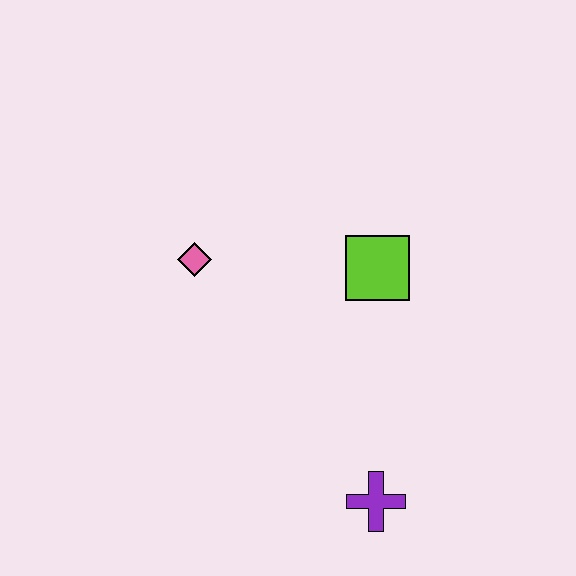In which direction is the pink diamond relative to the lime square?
The pink diamond is to the left of the lime square.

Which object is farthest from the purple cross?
The pink diamond is farthest from the purple cross.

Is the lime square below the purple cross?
No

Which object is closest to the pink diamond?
The lime square is closest to the pink diamond.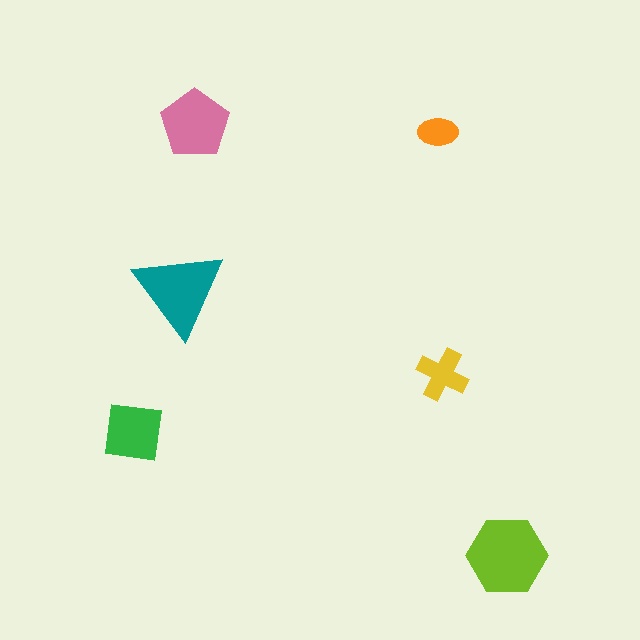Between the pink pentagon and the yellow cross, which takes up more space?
The pink pentagon.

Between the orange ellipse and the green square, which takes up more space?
The green square.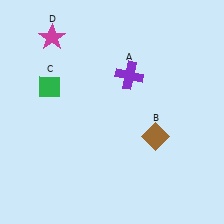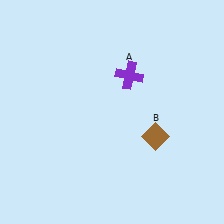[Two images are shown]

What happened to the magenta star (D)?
The magenta star (D) was removed in Image 2. It was in the top-left area of Image 1.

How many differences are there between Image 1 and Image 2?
There are 2 differences between the two images.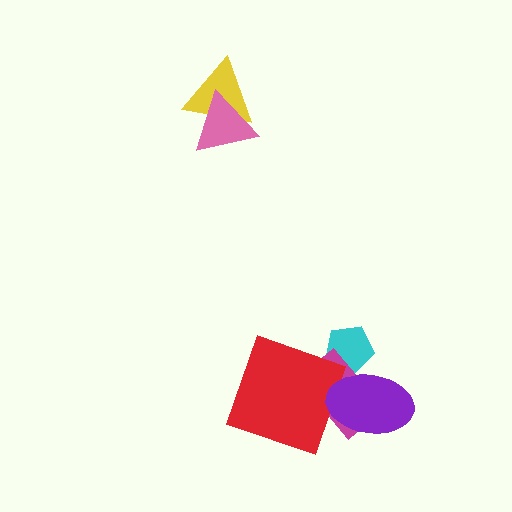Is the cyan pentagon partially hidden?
Yes, it is partially covered by another shape.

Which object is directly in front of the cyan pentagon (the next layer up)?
The magenta rectangle is directly in front of the cyan pentagon.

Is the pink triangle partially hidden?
No, no other shape covers it.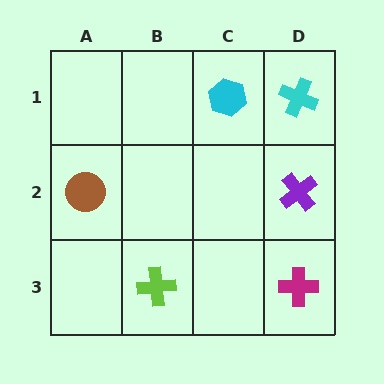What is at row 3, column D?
A magenta cross.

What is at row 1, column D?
A cyan cross.